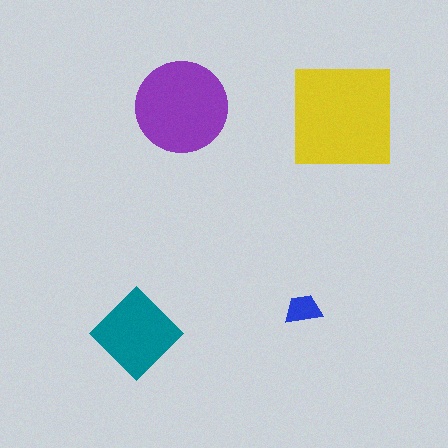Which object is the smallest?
The blue trapezoid.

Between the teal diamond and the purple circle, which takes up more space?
The purple circle.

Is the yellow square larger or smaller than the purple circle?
Larger.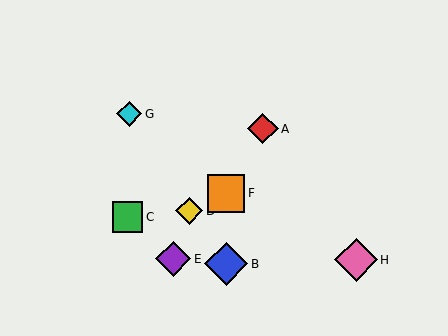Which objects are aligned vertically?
Objects B, F are aligned vertically.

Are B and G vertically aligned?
No, B is at x≈226 and G is at x≈129.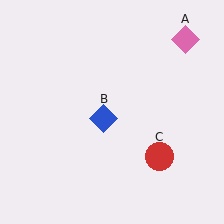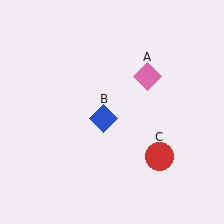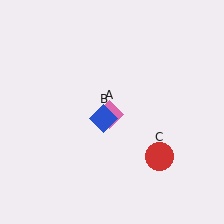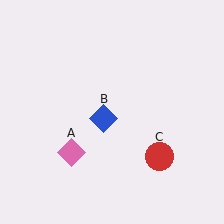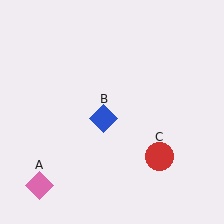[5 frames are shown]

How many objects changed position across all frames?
1 object changed position: pink diamond (object A).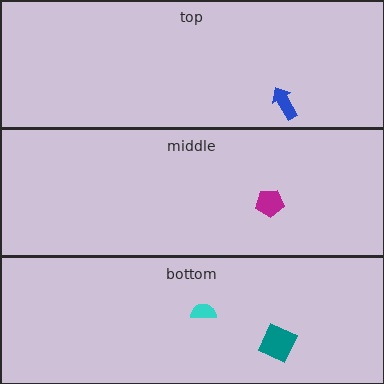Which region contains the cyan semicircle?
The bottom region.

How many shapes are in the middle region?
1.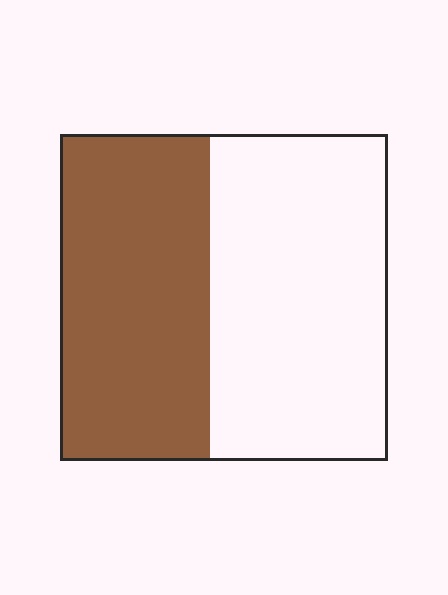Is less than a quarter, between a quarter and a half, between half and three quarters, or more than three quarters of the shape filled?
Between a quarter and a half.